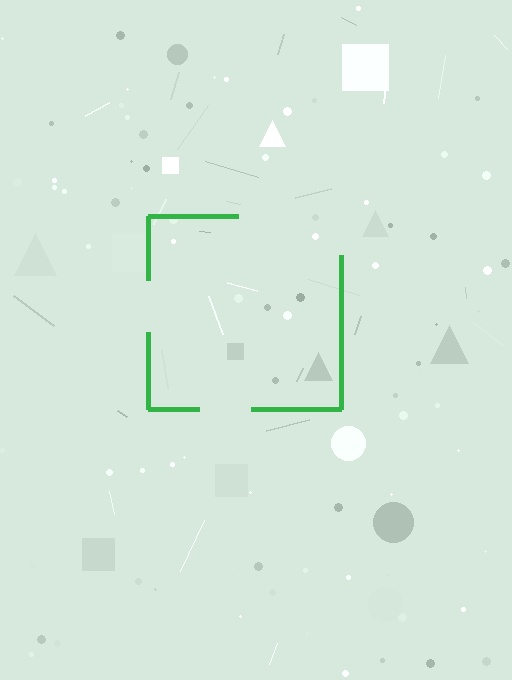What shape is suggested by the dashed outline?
The dashed outline suggests a square.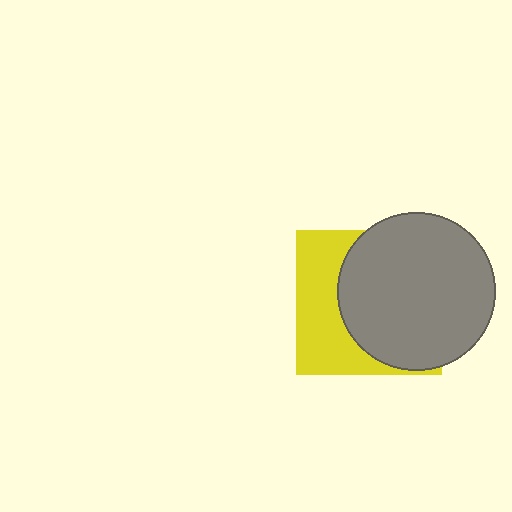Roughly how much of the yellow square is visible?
A small part of it is visible (roughly 40%).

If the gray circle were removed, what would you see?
You would see the complete yellow square.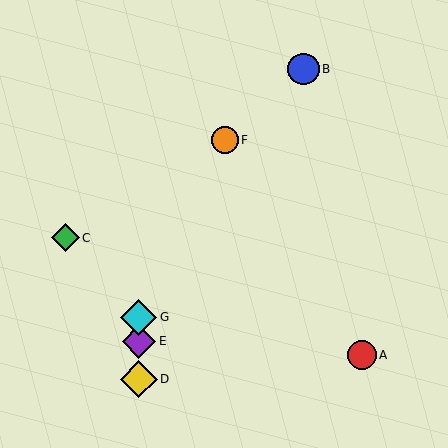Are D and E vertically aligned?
Yes, both are at x≈139.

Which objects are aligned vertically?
Objects D, E, G are aligned vertically.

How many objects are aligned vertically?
3 objects (D, E, G) are aligned vertically.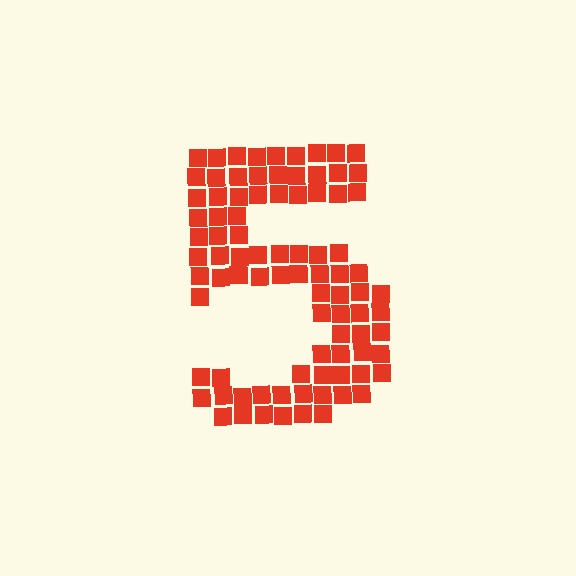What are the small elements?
The small elements are squares.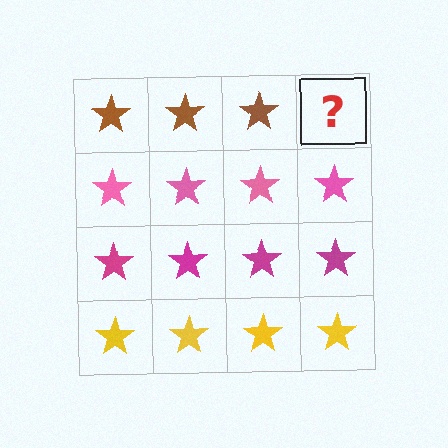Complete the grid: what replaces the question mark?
The question mark should be replaced with a brown star.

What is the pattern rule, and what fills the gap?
The rule is that each row has a consistent color. The gap should be filled with a brown star.